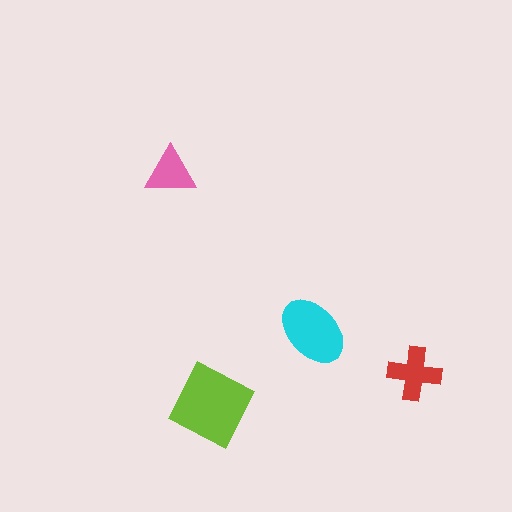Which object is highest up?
The pink triangle is topmost.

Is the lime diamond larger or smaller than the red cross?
Larger.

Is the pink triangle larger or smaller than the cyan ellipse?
Smaller.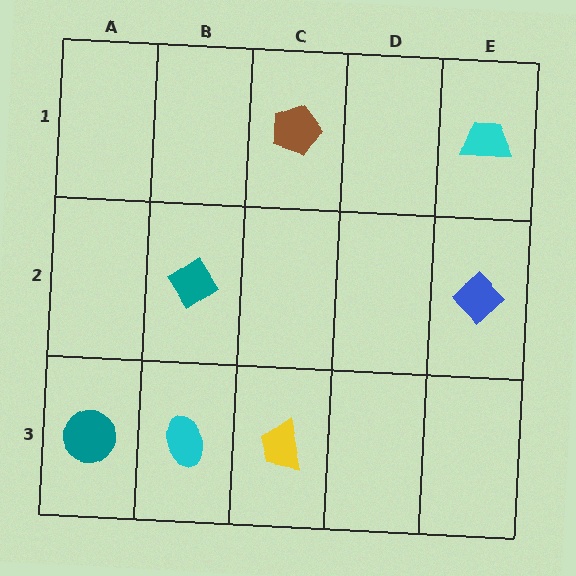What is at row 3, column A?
A teal circle.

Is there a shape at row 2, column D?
No, that cell is empty.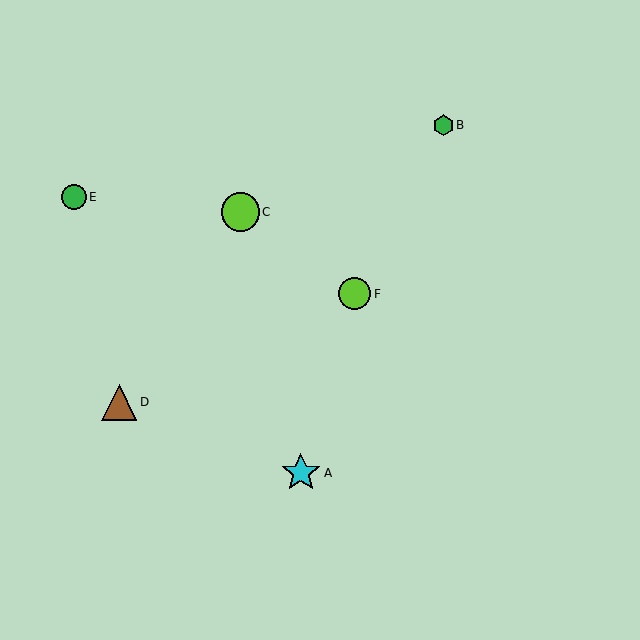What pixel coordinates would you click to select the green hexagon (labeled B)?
Click at (443, 125) to select the green hexagon B.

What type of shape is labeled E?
Shape E is a green circle.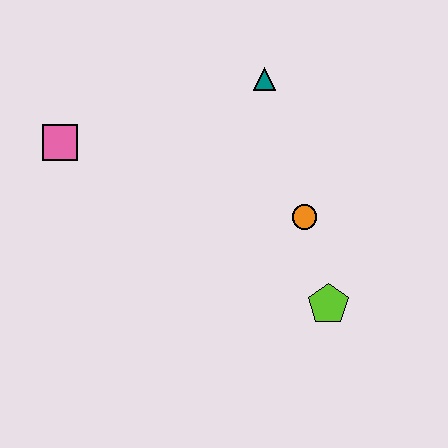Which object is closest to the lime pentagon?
The orange circle is closest to the lime pentagon.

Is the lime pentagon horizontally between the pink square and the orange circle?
No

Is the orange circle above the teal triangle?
No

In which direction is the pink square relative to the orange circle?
The pink square is to the left of the orange circle.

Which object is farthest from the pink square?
The lime pentagon is farthest from the pink square.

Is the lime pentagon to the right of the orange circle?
Yes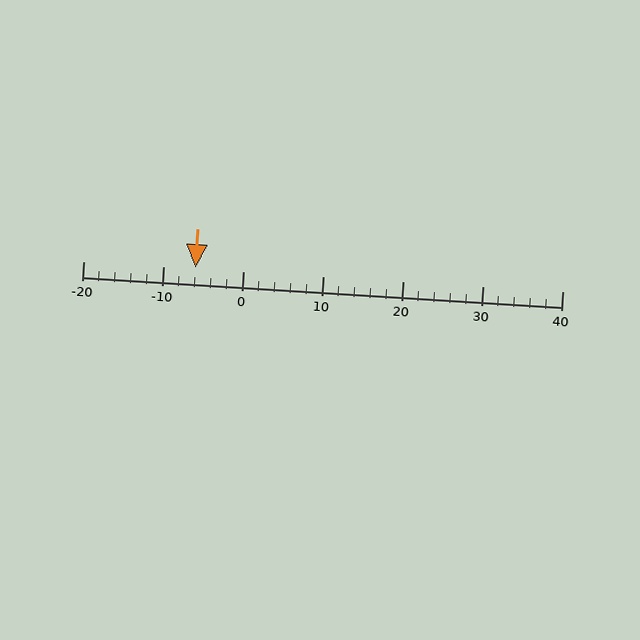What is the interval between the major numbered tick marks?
The major tick marks are spaced 10 units apart.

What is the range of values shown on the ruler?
The ruler shows values from -20 to 40.